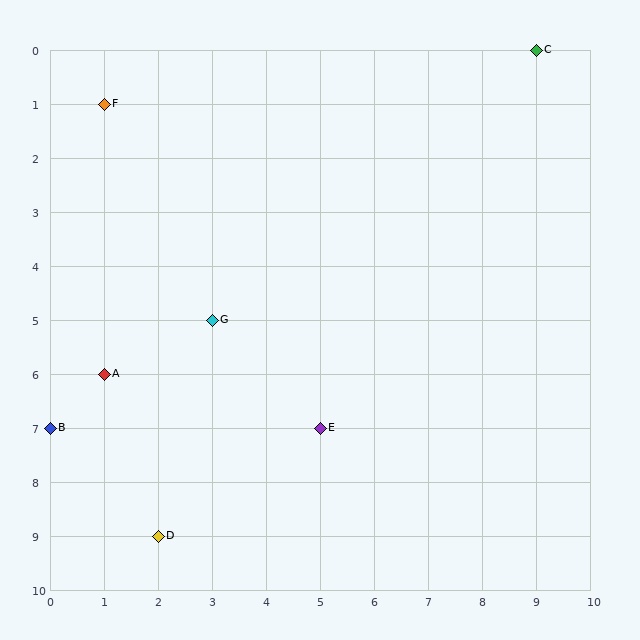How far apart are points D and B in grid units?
Points D and B are 2 columns and 2 rows apart (about 2.8 grid units diagonally).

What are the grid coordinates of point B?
Point B is at grid coordinates (0, 7).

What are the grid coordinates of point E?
Point E is at grid coordinates (5, 7).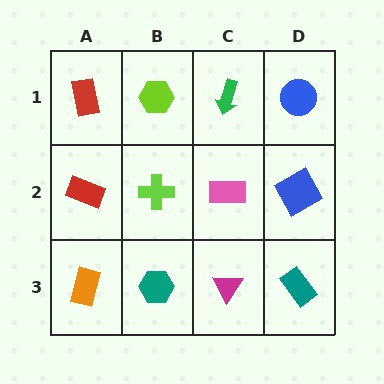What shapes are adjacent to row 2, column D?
A blue circle (row 1, column D), a teal rectangle (row 3, column D), a pink rectangle (row 2, column C).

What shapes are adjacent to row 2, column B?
A lime hexagon (row 1, column B), a teal hexagon (row 3, column B), a red rectangle (row 2, column A), a pink rectangle (row 2, column C).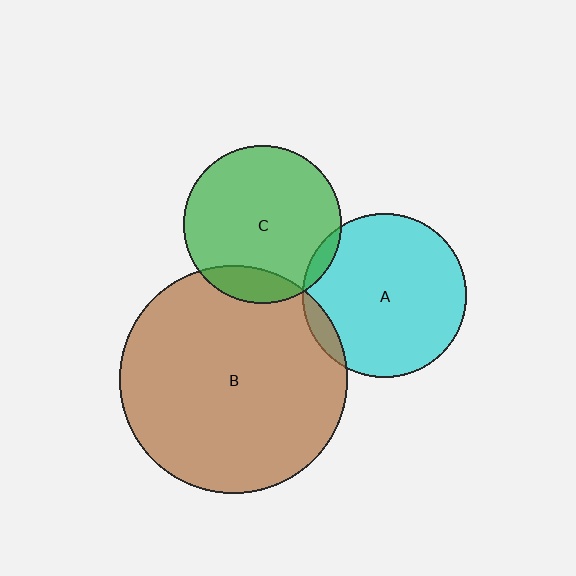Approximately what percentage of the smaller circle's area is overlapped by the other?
Approximately 15%.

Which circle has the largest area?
Circle B (brown).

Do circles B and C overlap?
Yes.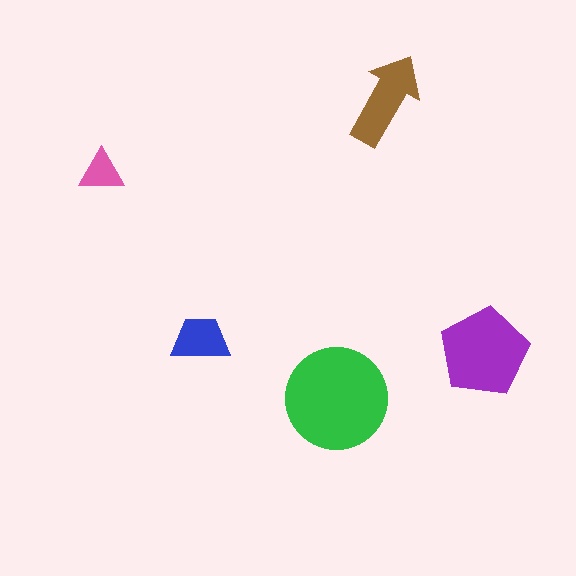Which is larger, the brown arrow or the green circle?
The green circle.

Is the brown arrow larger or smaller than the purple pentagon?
Smaller.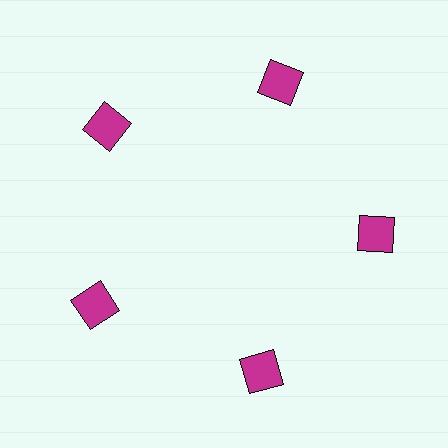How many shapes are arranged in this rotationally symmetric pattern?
There are 5 shapes, arranged in 5 groups of 1.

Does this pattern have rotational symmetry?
Yes, this pattern has 5-fold rotational symmetry. It looks the same after rotating 72 degrees around the center.